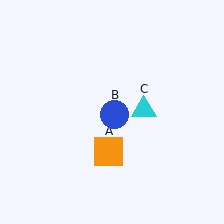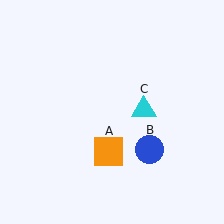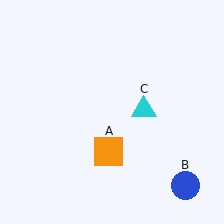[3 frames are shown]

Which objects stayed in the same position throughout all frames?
Orange square (object A) and cyan triangle (object C) remained stationary.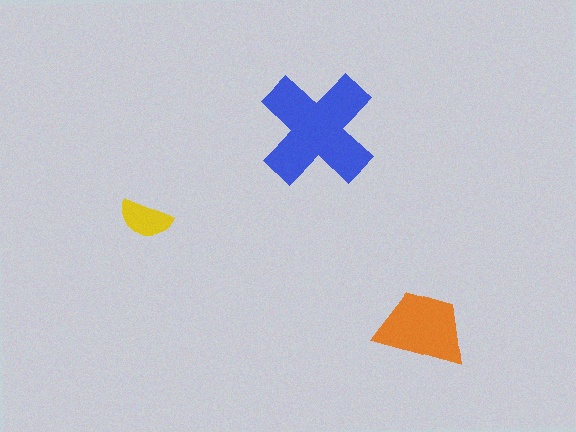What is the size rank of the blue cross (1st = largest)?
1st.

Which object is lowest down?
The orange trapezoid is bottommost.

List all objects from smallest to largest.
The yellow semicircle, the orange trapezoid, the blue cross.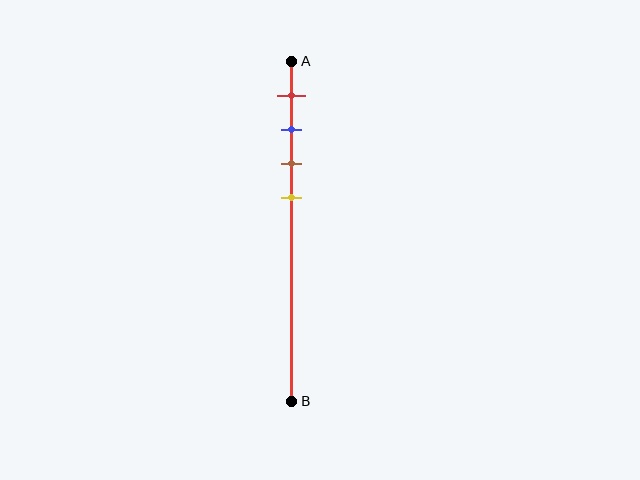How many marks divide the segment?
There are 4 marks dividing the segment.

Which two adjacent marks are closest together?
The blue and brown marks are the closest adjacent pair.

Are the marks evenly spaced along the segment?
Yes, the marks are approximately evenly spaced.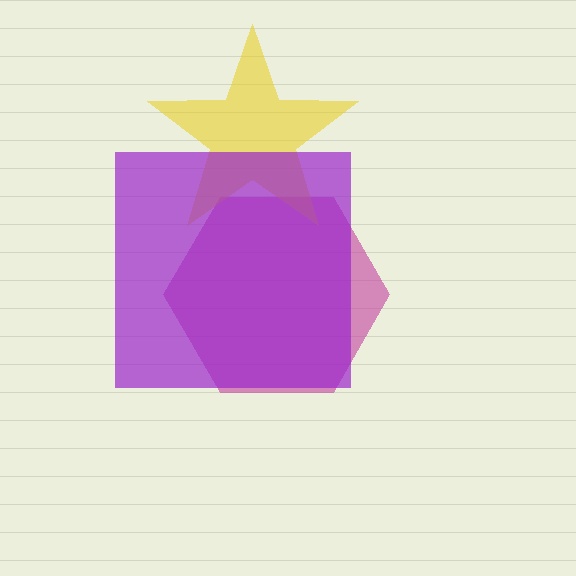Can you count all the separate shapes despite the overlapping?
Yes, there are 3 separate shapes.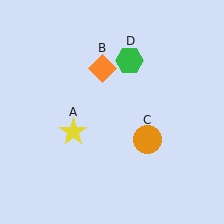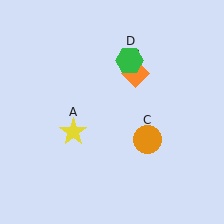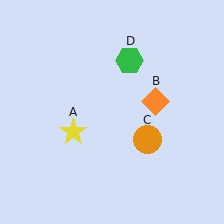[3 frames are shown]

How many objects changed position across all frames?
1 object changed position: orange diamond (object B).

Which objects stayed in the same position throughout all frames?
Yellow star (object A) and orange circle (object C) and green hexagon (object D) remained stationary.